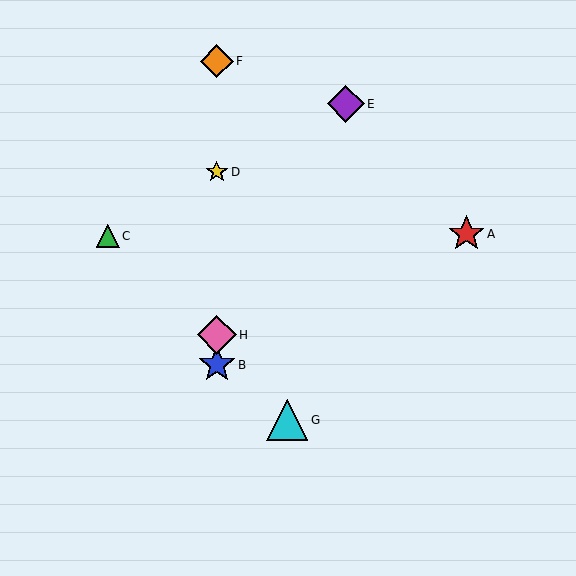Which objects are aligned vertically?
Objects B, D, F, H are aligned vertically.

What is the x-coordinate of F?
Object F is at x≈217.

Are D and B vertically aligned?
Yes, both are at x≈217.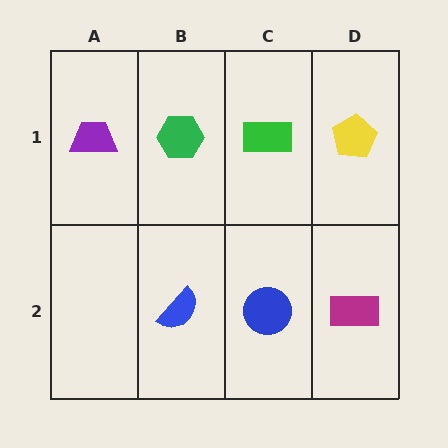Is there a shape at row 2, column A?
No, that cell is empty.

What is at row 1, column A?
A purple trapezoid.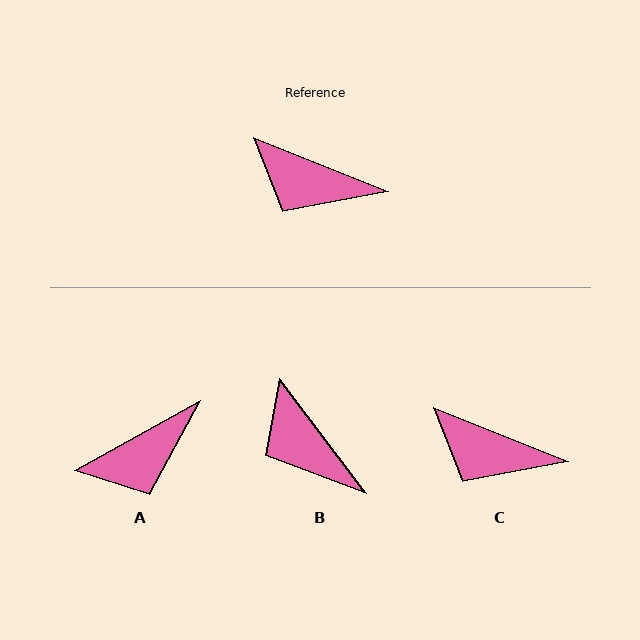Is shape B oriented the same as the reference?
No, it is off by about 31 degrees.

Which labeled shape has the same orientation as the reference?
C.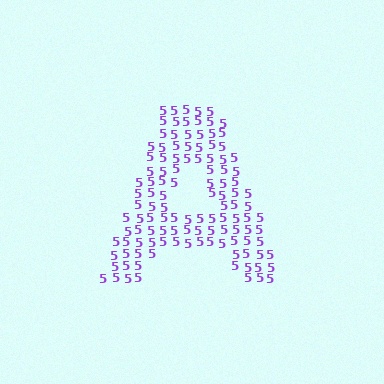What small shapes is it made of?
It is made of small digit 5's.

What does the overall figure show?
The overall figure shows the letter A.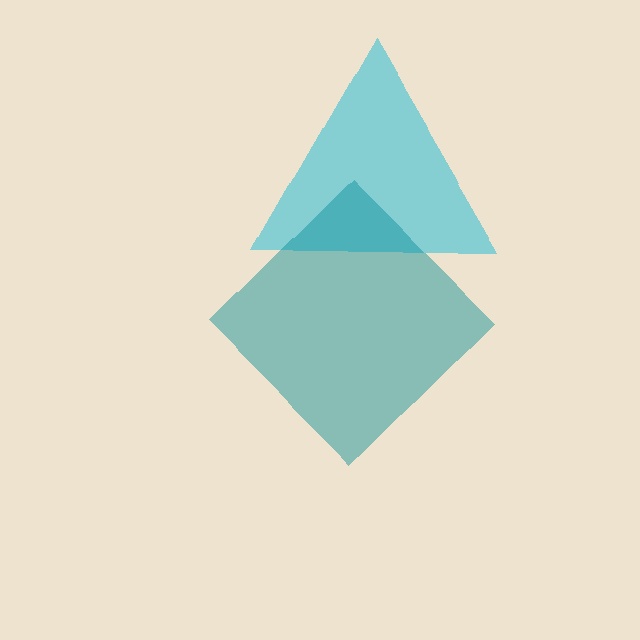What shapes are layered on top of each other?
The layered shapes are: a cyan triangle, a teal diamond.